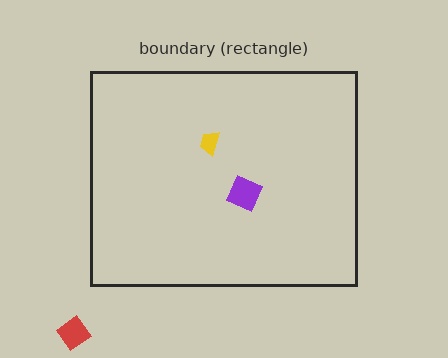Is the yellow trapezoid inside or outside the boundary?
Inside.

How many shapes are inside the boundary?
2 inside, 1 outside.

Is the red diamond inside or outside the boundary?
Outside.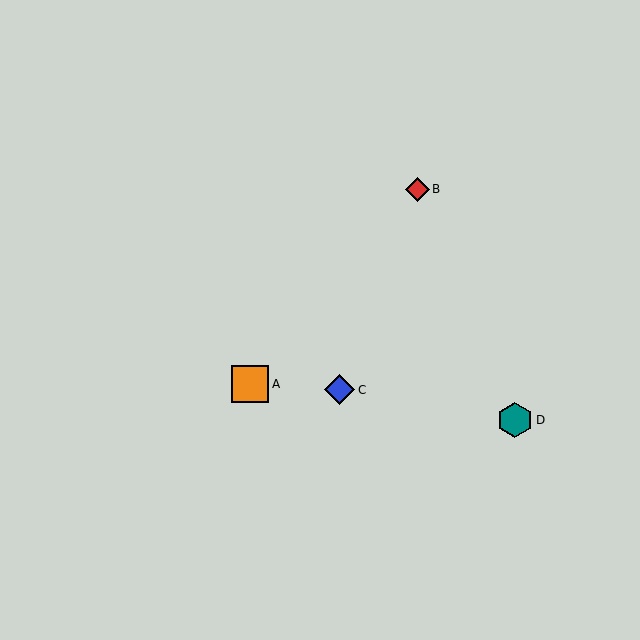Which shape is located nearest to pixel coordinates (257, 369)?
The orange square (labeled A) at (250, 384) is nearest to that location.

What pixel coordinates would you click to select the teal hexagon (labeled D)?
Click at (515, 420) to select the teal hexagon D.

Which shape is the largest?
The orange square (labeled A) is the largest.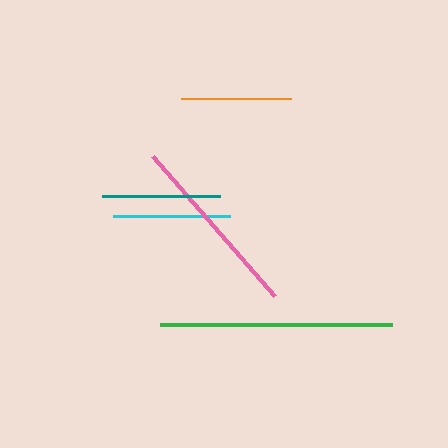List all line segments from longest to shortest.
From longest to shortest: green, pink, teal, cyan, orange.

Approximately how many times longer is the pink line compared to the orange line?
The pink line is approximately 1.7 times the length of the orange line.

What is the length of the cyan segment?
The cyan segment is approximately 116 pixels long.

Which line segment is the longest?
The green line is the longest at approximately 232 pixels.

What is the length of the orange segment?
The orange segment is approximately 110 pixels long.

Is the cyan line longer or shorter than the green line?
The green line is longer than the cyan line.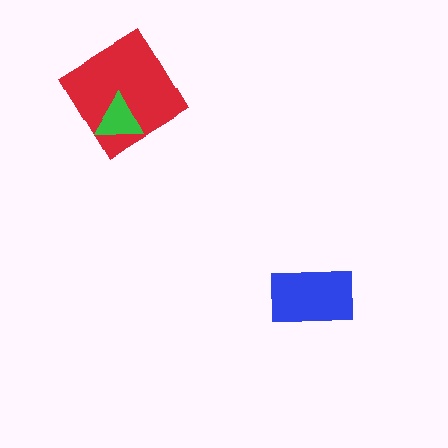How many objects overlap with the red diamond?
1 object overlaps with the red diamond.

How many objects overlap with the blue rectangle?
0 objects overlap with the blue rectangle.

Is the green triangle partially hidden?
No, no other shape covers it.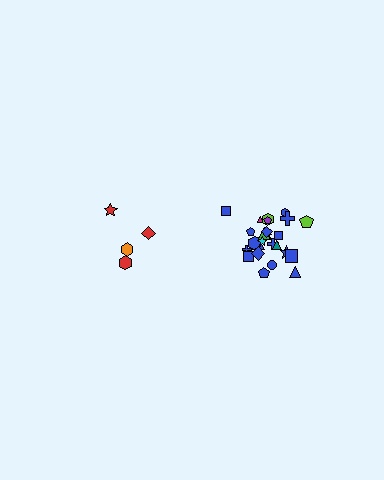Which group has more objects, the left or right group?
The right group.